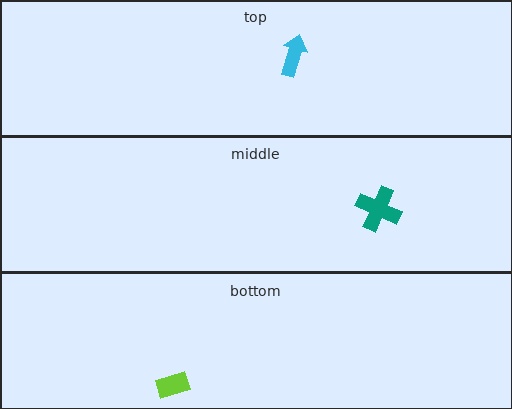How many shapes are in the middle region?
1.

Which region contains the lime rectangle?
The bottom region.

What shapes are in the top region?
The cyan arrow.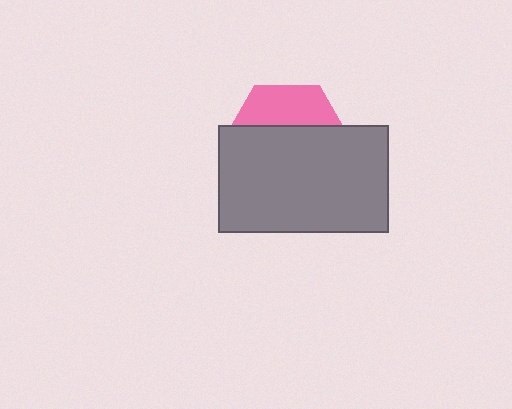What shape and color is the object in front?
The object in front is a gray rectangle.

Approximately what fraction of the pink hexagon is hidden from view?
Roughly 68% of the pink hexagon is hidden behind the gray rectangle.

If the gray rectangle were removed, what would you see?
You would see the complete pink hexagon.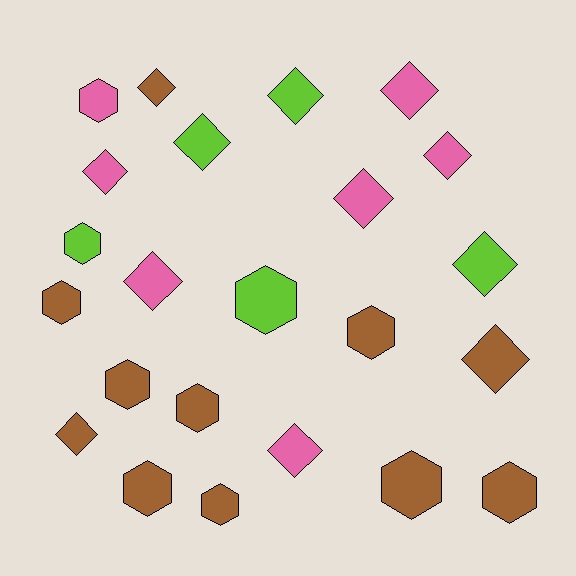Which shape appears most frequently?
Diamond, with 12 objects.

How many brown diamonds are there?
There are 3 brown diamonds.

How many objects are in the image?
There are 23 objects.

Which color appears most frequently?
Brown, with 11 objects.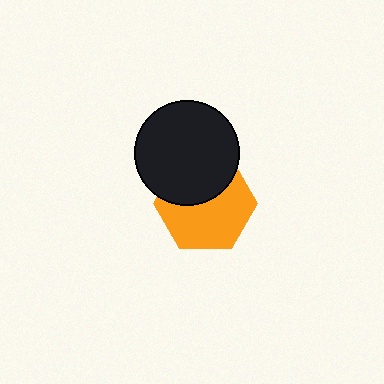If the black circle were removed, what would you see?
You would see the complete orange hexagon.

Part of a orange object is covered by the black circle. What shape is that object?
It is a hexagon.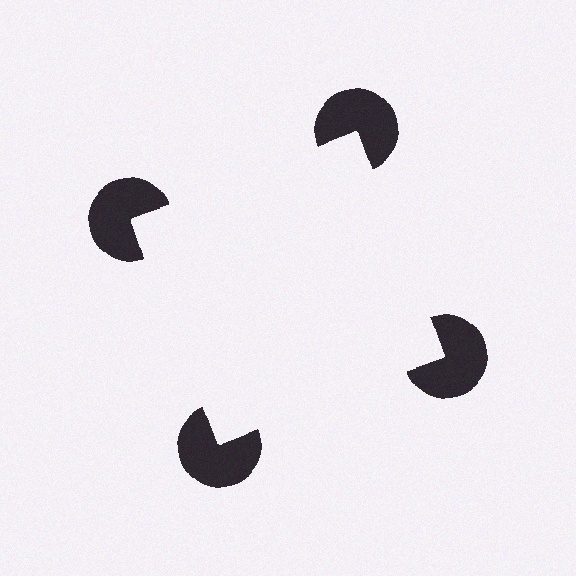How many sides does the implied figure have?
4 sides.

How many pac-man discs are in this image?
There are 4 — one at each vertex of the illusory square.